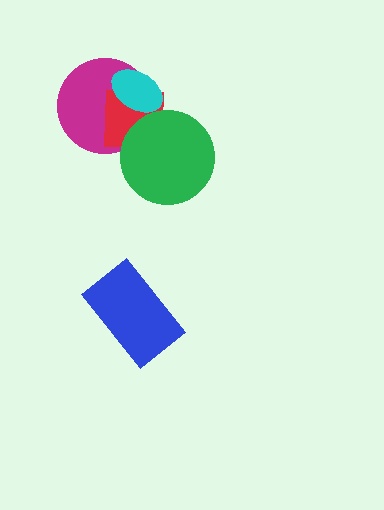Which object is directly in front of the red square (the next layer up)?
The green circle is directly in front of the red square.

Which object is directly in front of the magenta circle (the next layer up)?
The red square is directly in front of the magenta circle.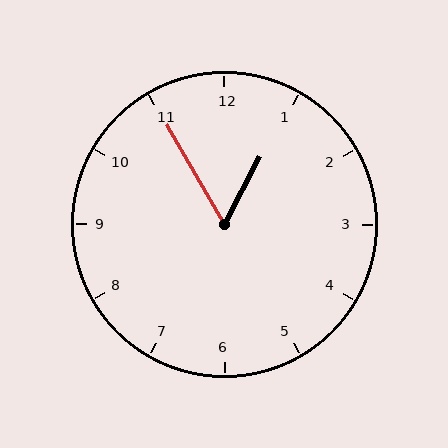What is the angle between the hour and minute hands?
Approximately 58 degrees.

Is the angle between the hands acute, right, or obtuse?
It is acute.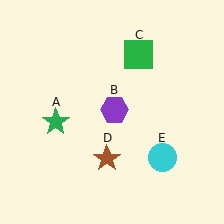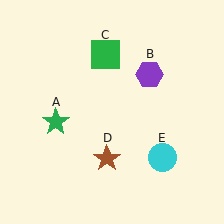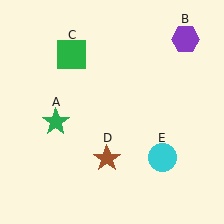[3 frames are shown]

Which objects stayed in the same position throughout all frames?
Green star (object A) and brown star (object D) and cyan circle (object E) remained stationary.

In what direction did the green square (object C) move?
The green square (object C) moved left.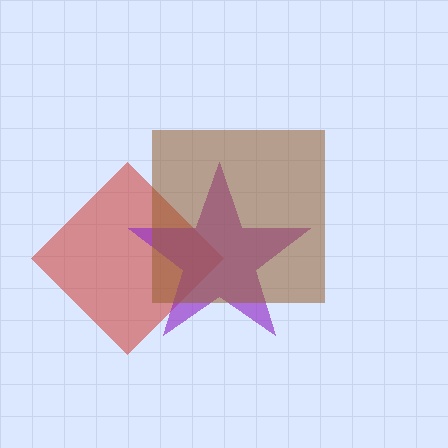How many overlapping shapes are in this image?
There are 3 overlapping shapes in the image.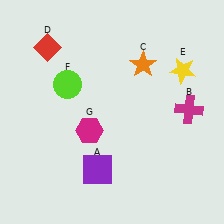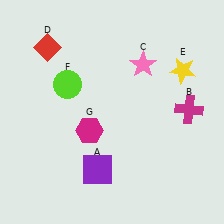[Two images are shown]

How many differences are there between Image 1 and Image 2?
There is 1 difference between the two images.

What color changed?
The star (C) changed from orange in Image 1 to pink in Image 2.